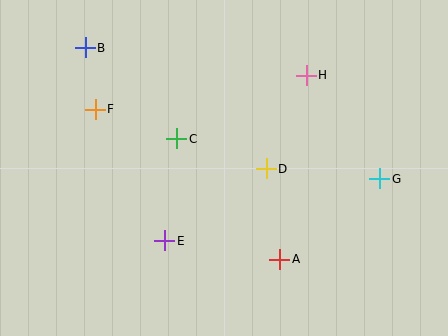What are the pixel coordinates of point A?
Point A is at (280, 259).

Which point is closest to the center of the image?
Point D at (266, 169) is closest to the center.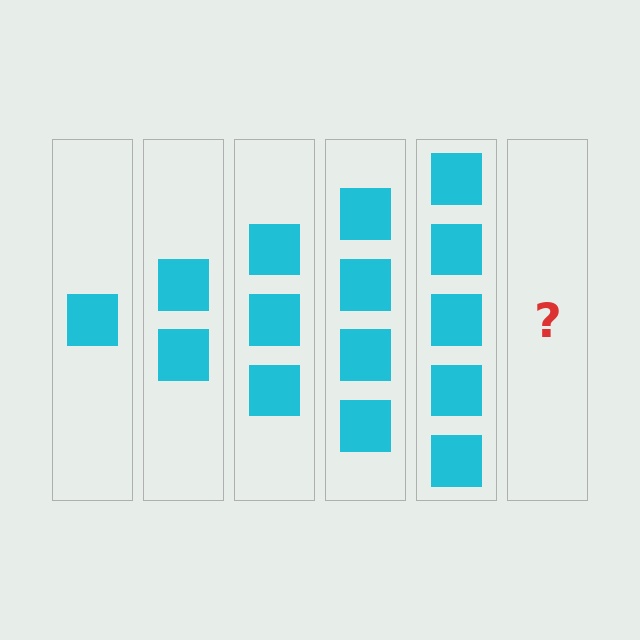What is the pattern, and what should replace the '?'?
The pattern is that each step adds one more square. The '?' should be 6 squares.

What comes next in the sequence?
The next element should be 6 squares.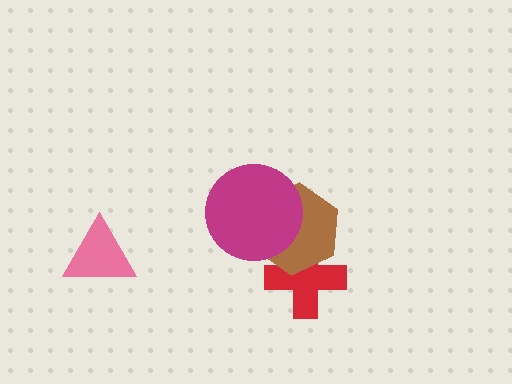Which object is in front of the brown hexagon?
The magenta circle is in front of the brown hexagon.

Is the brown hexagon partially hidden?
Yes, it is partially covered by another shape.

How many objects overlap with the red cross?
1 object overlaps with the red cross.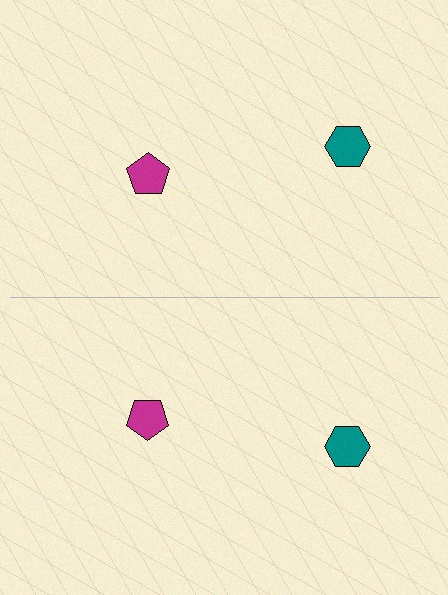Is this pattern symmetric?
Yes, this pattern has bilateral (reflection) symmetry.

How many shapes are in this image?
There are 4 shapes in this image.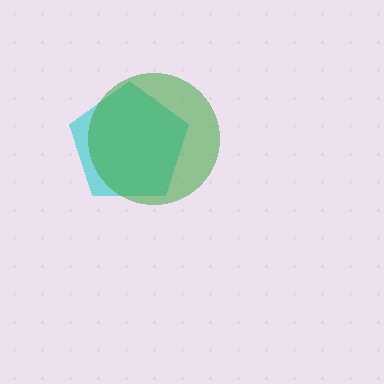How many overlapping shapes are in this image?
There are 2 overlapping shapes in the image.